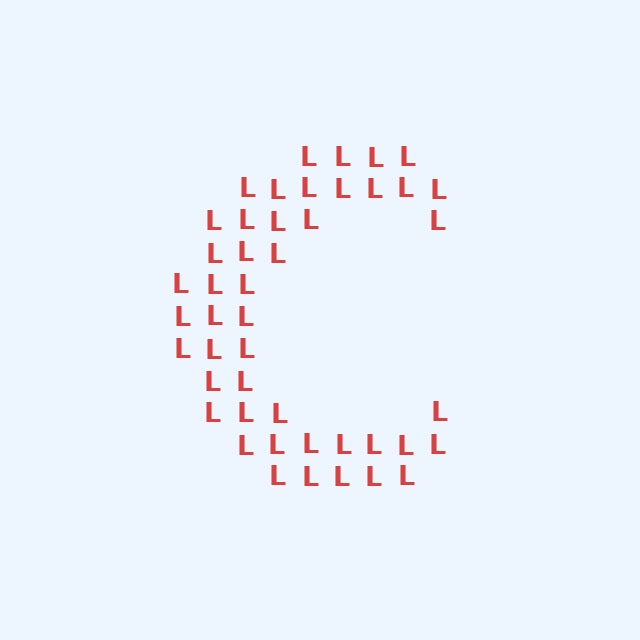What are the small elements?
The small elements are letter L's.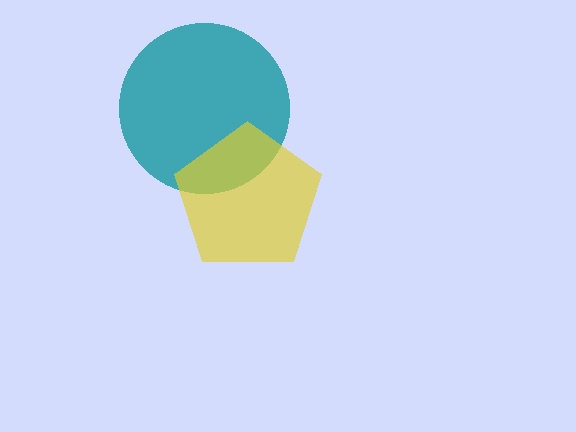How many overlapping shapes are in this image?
There are 2 overlapping shapes in the image.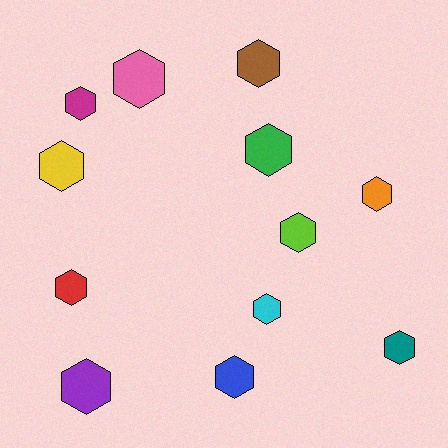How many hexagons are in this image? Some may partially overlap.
There are 12 hexagons.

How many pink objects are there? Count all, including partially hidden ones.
There is 1 pink object.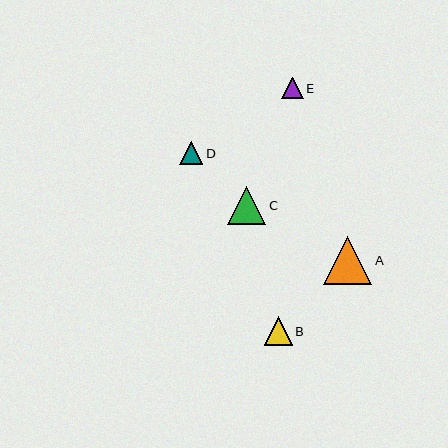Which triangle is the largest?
Triangle A is the largest with a size of approximately 48 pixels.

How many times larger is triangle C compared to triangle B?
Triangle C is approximately 1.4 times the size of triangle B.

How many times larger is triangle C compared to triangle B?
Triangle C is approximately 1.4 times the size of triangle B.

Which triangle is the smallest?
Triangle E is the smallest with a size of approximately 22 pixels.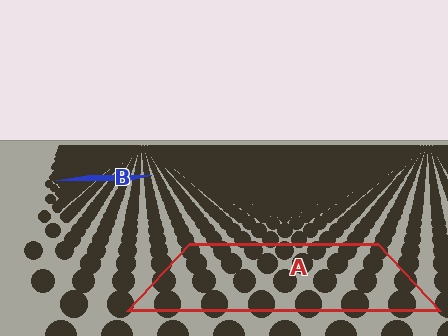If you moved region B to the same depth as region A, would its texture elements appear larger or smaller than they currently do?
They would appear larger. At a closer depth, the same texture elements are projected at a bigger on-screen size.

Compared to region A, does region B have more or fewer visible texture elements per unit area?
Region B has more texture elements per unit area — they are packed more densely because it is farther away.